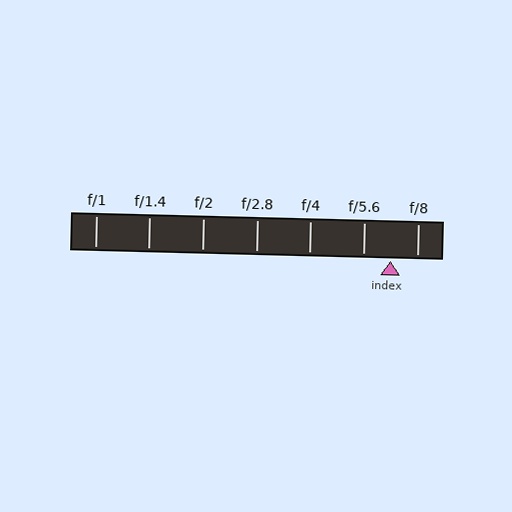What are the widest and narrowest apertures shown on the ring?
The widest aperture shown is f/1 and the narrowest is f/8.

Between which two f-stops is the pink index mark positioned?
The index mark is between f/5.6 and f/8.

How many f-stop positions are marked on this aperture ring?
There are 7 f-stop positions marked.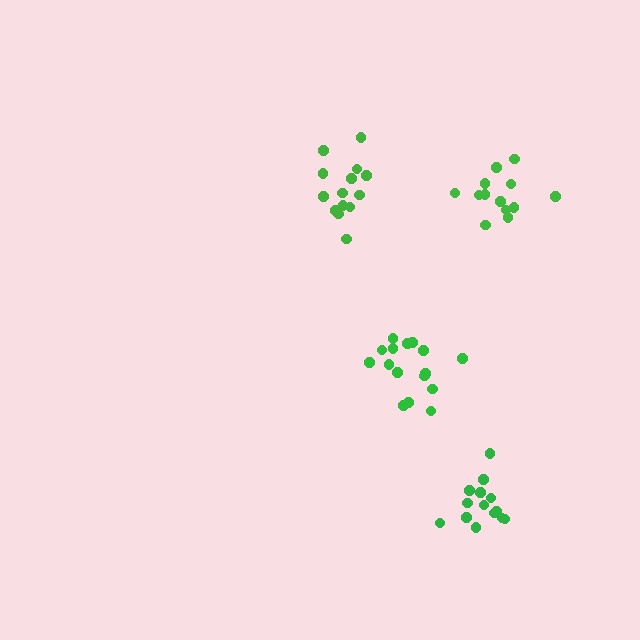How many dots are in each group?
Group 1: 14 dots, Group 2: 16 dots, Group 3: 13 dots, Group 4: 14 dots (57 total).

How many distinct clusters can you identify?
There are 4 distinct clusters.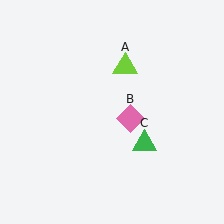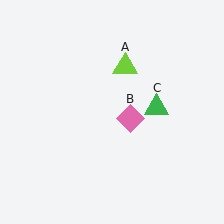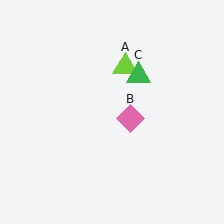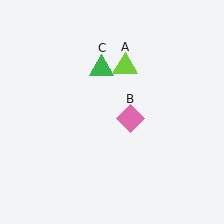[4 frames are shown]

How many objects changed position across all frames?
1 object changed position: green triangle (object C).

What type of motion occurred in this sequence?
The green triangle (object C) rotated counterclockwise around the center of the scene.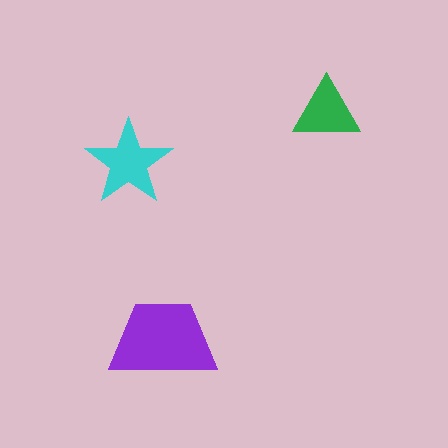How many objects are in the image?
There are 3 objects in the image.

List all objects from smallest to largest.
The green triangle, the cyan star, the purple trapezoid.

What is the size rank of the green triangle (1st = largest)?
3rd.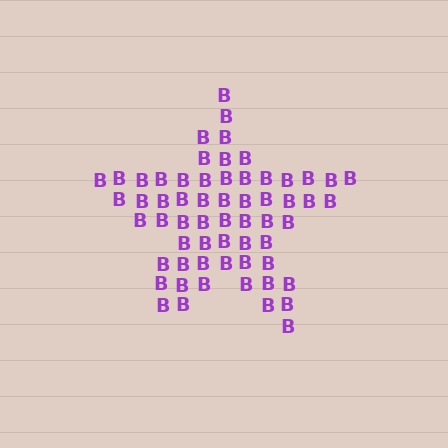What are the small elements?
The small elements are letter B's.